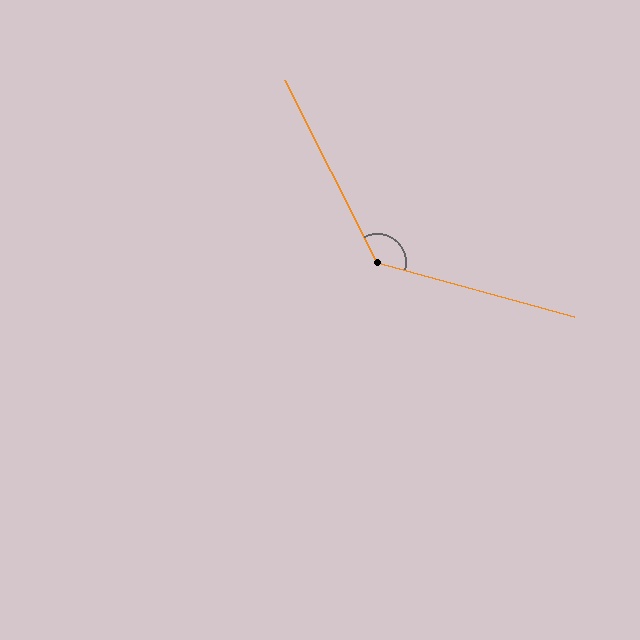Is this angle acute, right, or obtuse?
It is obtuse.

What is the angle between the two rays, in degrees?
Approximately 132 degrees.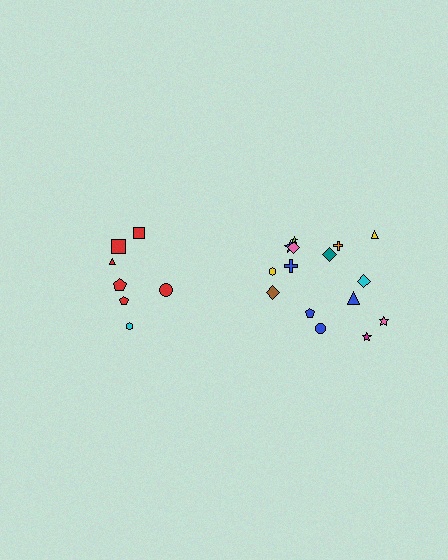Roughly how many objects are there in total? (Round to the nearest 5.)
Roughly 20 objects in total.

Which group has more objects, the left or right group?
The right group.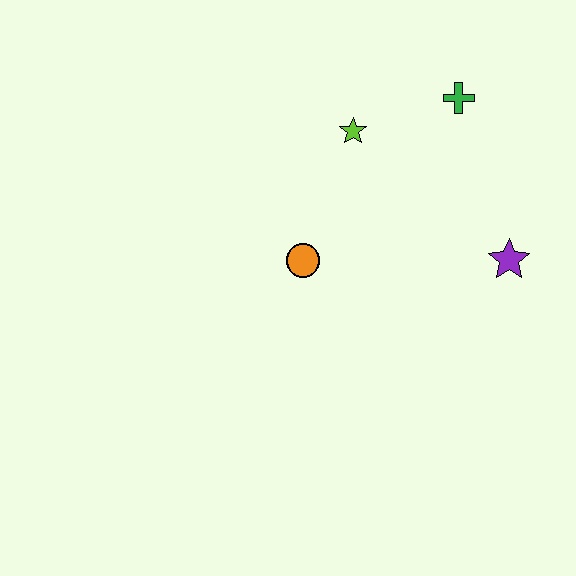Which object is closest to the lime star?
The green cross is closest to the lime star.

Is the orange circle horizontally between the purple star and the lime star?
No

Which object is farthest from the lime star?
The purple star is farthest from the lime star.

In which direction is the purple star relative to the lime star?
The purple star is to the right of the lime star.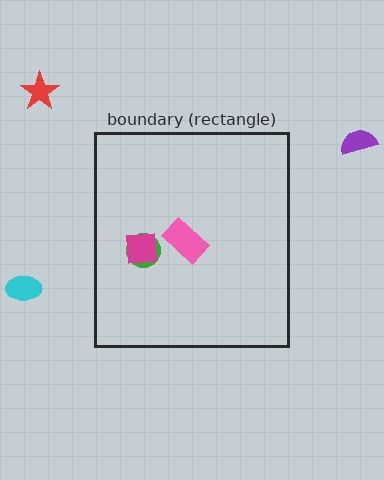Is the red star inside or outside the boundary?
Outside.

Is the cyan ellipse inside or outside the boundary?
Outside.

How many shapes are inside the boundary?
3 inside, 3 outside.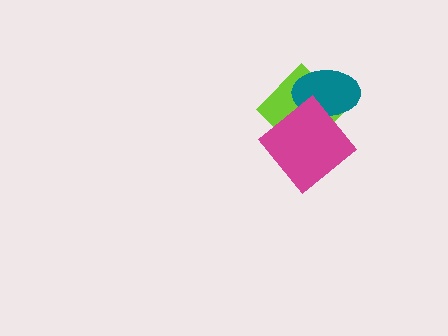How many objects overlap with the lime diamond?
2 objects overlap with the lime diamond.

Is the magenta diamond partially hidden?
No, no other shape covers it.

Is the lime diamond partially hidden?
Yes, it is partially covered by another shape.